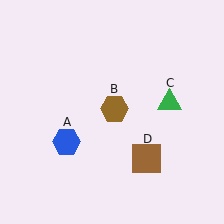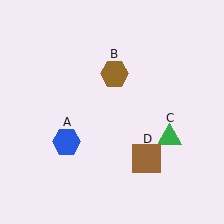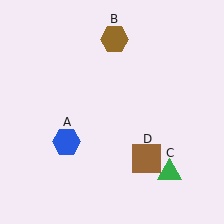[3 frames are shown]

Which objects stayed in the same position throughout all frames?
Blue hexagon (object A) and brown square (object D) remained stationary.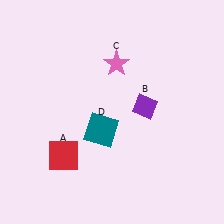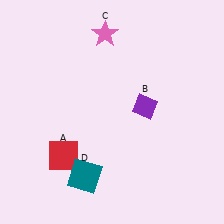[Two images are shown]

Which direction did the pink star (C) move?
The pink star (C) moved up.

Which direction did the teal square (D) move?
The teal square (D) moved down.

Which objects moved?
The objects that moved are: the pink star (C), the teal square (D).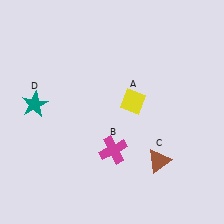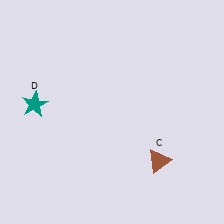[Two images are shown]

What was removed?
The magenta cross (B), the yellow diamond (A) were removed in Image 2.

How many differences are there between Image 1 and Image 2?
There are 2 differences between the two images.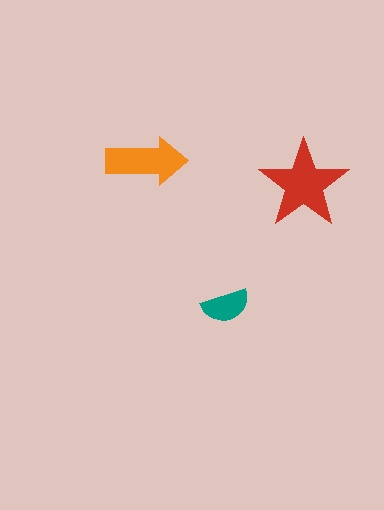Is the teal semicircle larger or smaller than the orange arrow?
Smaller.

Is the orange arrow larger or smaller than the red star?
Smaller.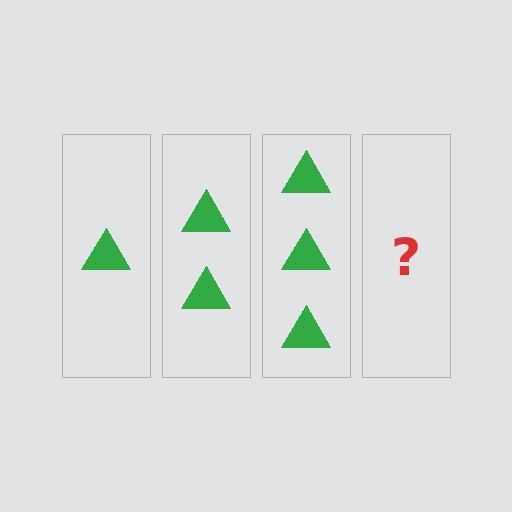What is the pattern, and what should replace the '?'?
The pattern is that each step adds one more triangle. The '?' should be 4 triangles.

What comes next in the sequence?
The next element should be 4 triangles.